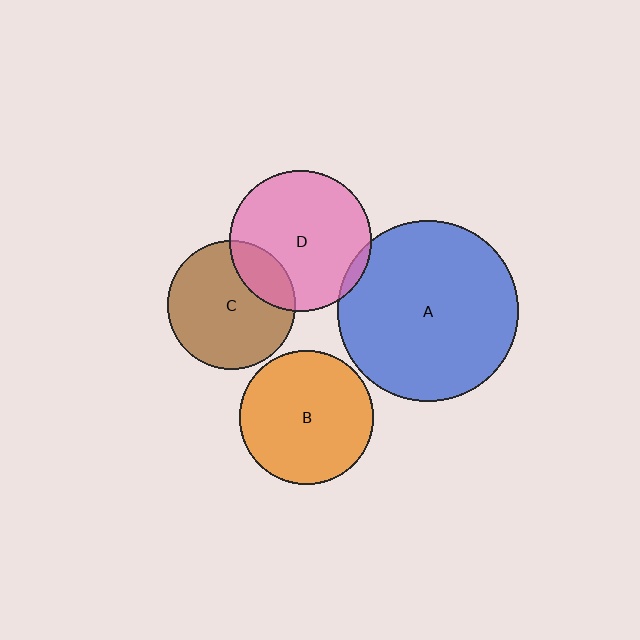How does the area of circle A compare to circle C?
Approximately 2.0 times.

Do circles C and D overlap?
Yes.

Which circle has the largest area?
Circle A (blue).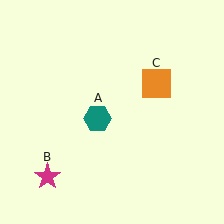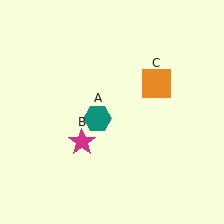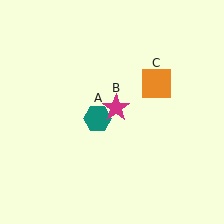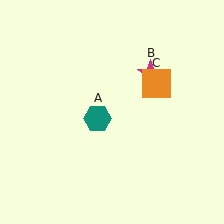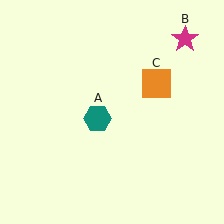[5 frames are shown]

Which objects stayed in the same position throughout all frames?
Teal hexagon (object A) and orange square (object C) remained stationary.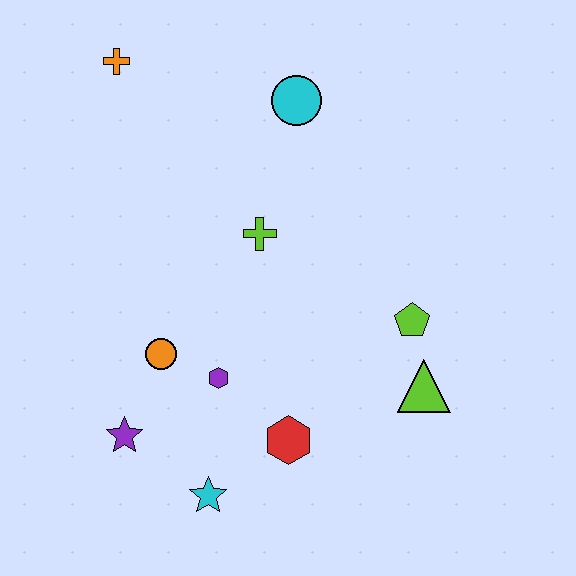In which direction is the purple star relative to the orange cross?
The purple star is below the orange cross.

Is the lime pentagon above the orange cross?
No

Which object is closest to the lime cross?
The cyan circle is closest to the lime cross.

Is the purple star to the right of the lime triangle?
No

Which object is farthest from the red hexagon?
The orange cross is farthest from the red hexagon.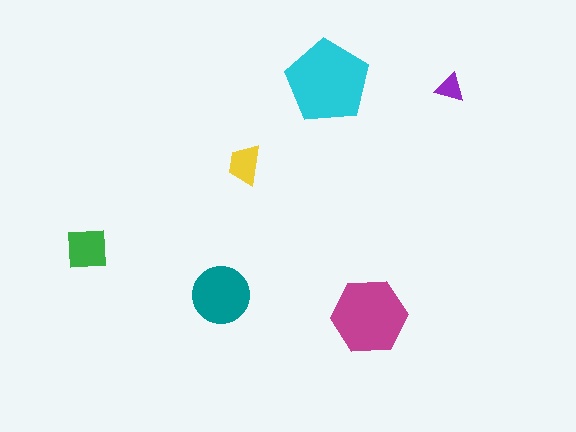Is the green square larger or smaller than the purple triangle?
Larger.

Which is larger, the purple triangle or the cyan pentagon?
The cyan pentagon.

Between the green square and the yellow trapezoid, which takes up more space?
The green square.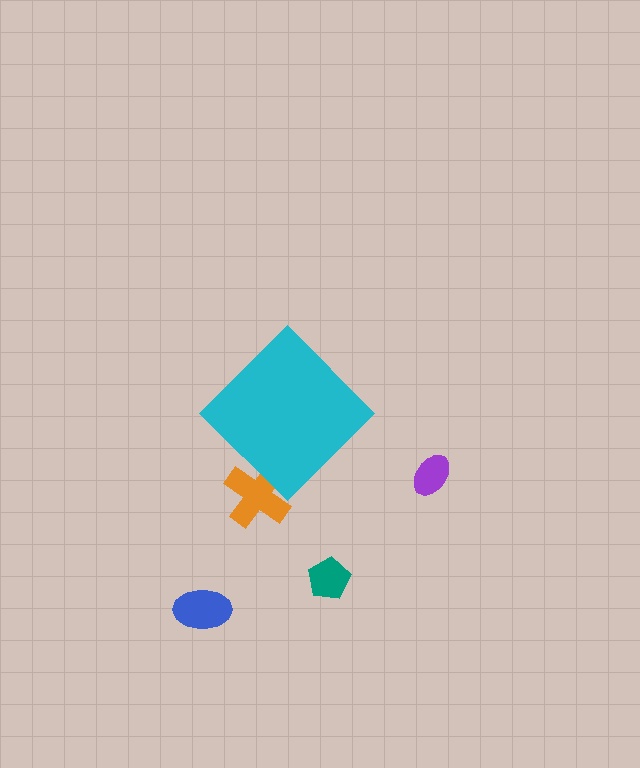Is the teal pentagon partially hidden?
No, the teal pentagon is fully visible.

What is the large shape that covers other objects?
A cyan diamond.